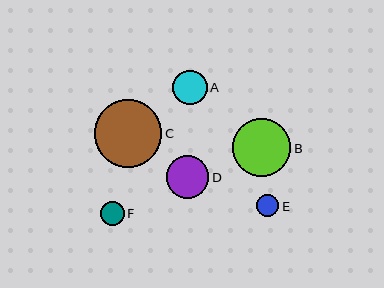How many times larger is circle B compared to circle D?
Circle B is approximately 1.4 times the size of circle D.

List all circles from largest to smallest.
From largest to smallest: C, B, D, A, F, E.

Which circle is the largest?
Circle C is the largest with a size of approximately 68 pixels.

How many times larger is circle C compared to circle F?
Circle C is approximately 2.8 times the size of circle F.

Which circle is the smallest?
Circle E is the smallest with a size of approximately 22 pixels.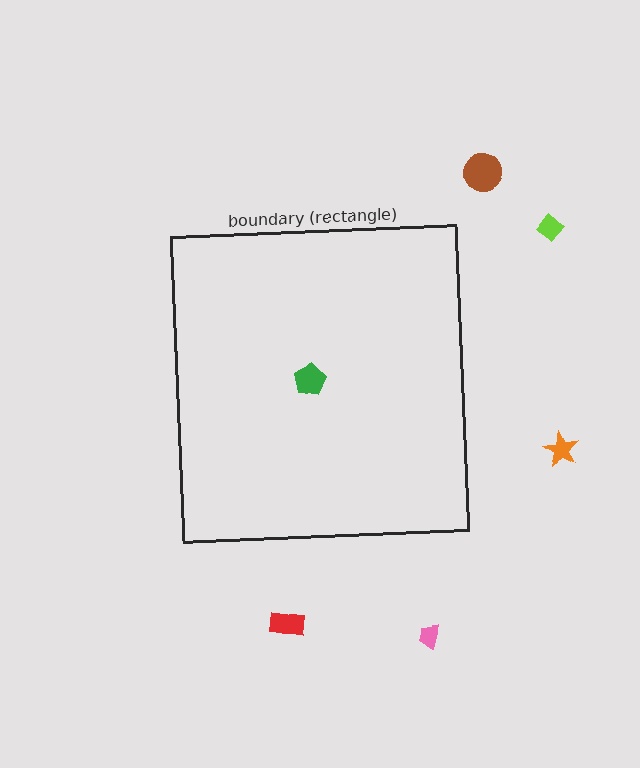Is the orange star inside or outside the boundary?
Outside.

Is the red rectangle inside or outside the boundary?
Outside.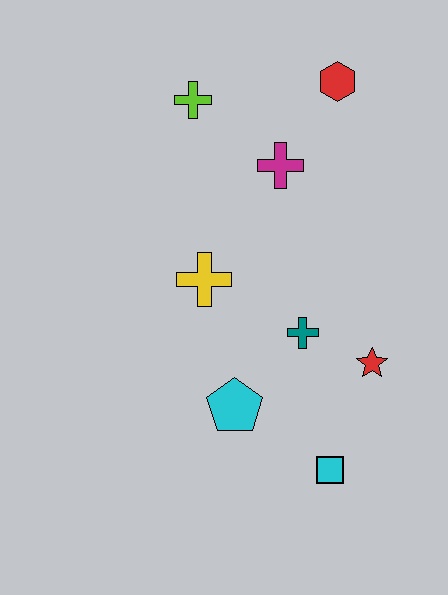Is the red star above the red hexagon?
No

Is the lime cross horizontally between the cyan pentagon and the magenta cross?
No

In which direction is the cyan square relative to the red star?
The cyan square is below the red star.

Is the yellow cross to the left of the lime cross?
No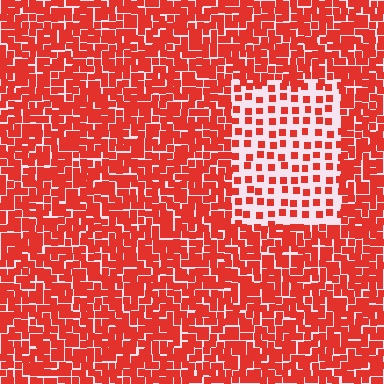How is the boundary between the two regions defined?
The boundary is defined by a change in element density (approximately 2.5x ratio). All elements are the same color, size, and shape.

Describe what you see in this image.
The image contains small red elements arranged at two different densities. A rectangle-shaped region is visible where the elements are less densely packed than the surrounding area.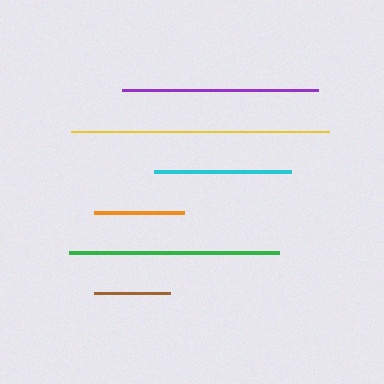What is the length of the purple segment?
The purple segment is approximately 196 pixels long.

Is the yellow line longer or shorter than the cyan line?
The yellow line is longer than the cyan line.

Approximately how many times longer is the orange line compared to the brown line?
The orange line is approximately 1.2 times the length of the brown line.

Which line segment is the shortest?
The brown line is the shortest at approximately 76 pixels.